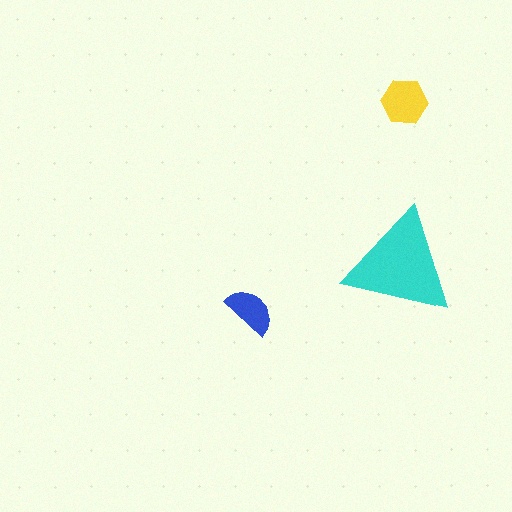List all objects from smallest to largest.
The blue semicircle, the yellow hexagon, the cyan triangle.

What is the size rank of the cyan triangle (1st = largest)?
1st.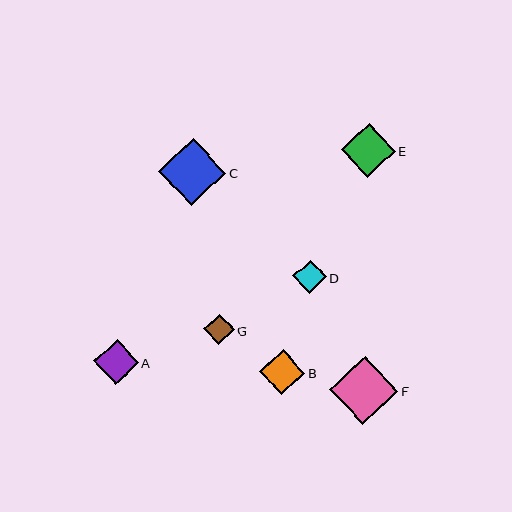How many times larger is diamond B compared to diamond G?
Diamond B is approximately 1.5 times the size of diamond G.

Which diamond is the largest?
Diamond F is the largest with a size of approximately 68 pixels.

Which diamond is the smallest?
Diamond G is the smallest with a size of approximately 31 pixels.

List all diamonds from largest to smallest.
From largest to smallest: F, C, E, B, A, D, G.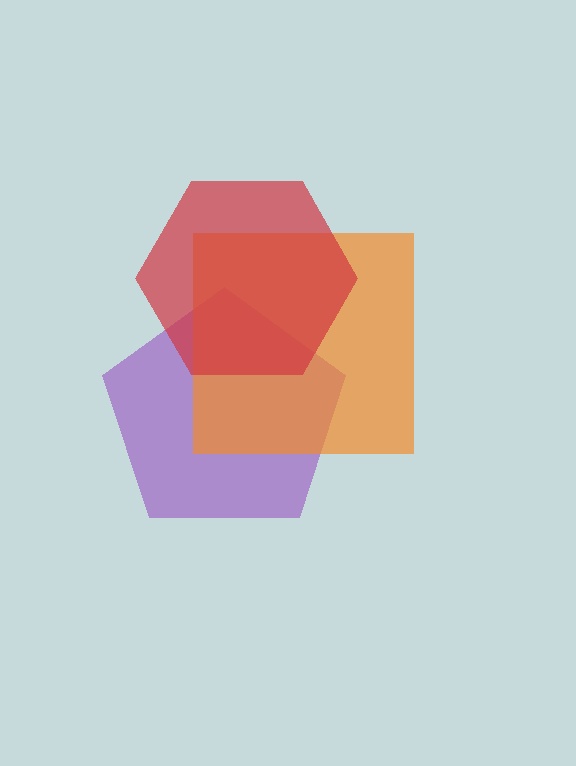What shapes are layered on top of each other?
The layered shapes are: a purple pentagon, an orange square, a red hexagon.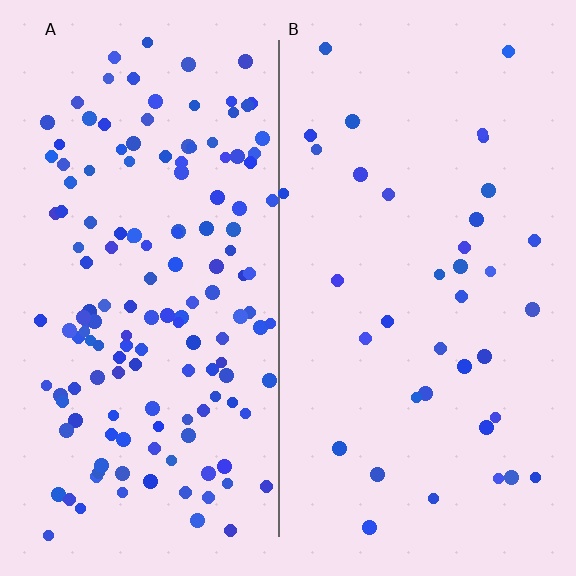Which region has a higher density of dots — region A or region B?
A (the left).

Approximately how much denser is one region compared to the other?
Approximately 4.0× — region A over region B.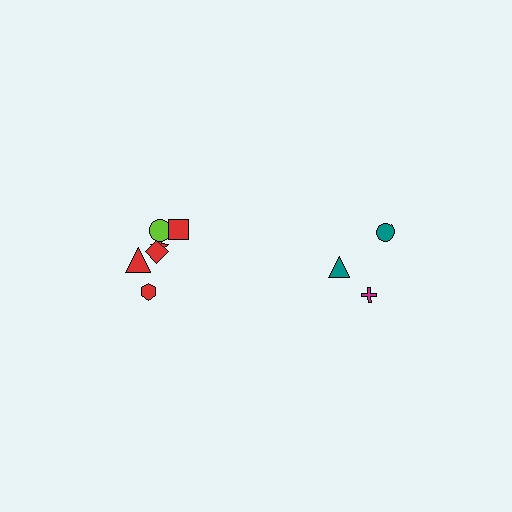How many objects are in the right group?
There are 3 objects.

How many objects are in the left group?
There are 6 objects.